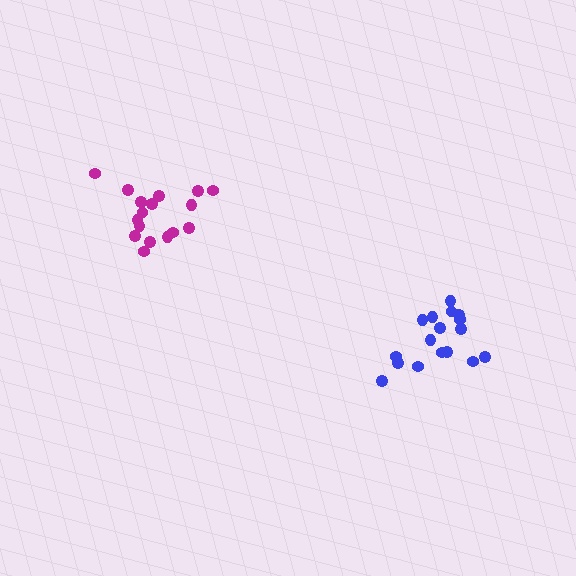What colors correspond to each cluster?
The clusters are colored: blue, magenta.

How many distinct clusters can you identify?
There are 2 distinct clusters.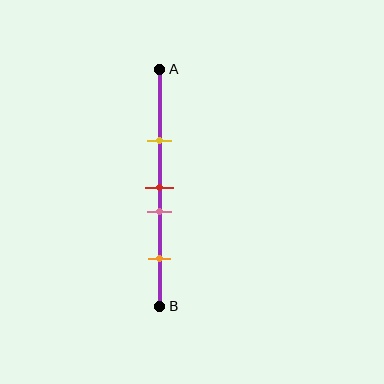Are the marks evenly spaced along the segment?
No, the marks are not evenly spaced.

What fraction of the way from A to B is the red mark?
The red mark is approximately 50% (0.5) of the way from A to B.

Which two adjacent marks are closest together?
The red and pink marks are the closest adjacent pair.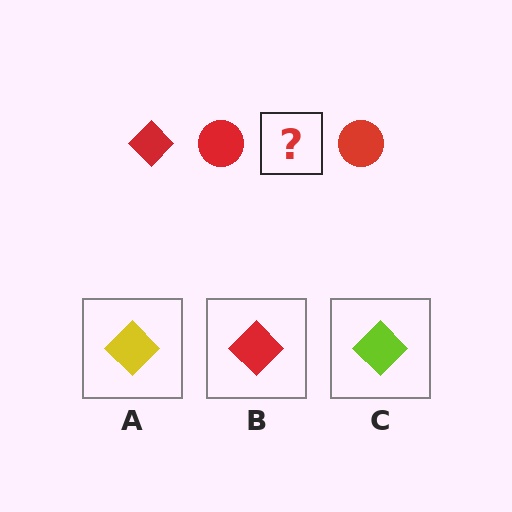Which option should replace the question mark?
Option B.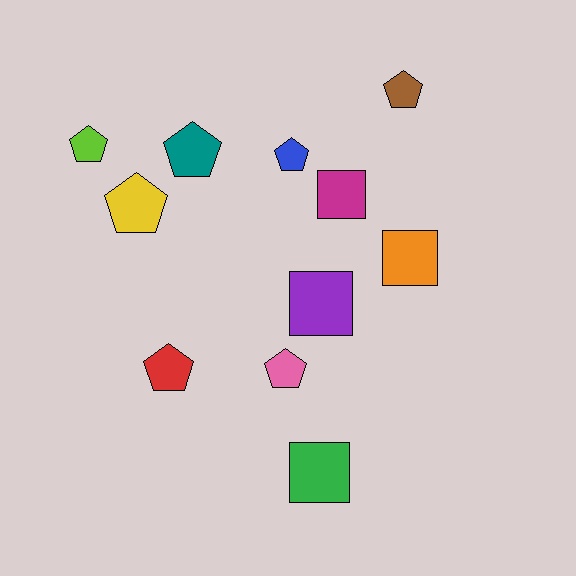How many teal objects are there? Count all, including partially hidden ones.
There is 1 teal object.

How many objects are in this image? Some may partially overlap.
There are 11 objects.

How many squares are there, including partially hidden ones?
There are 4 squares.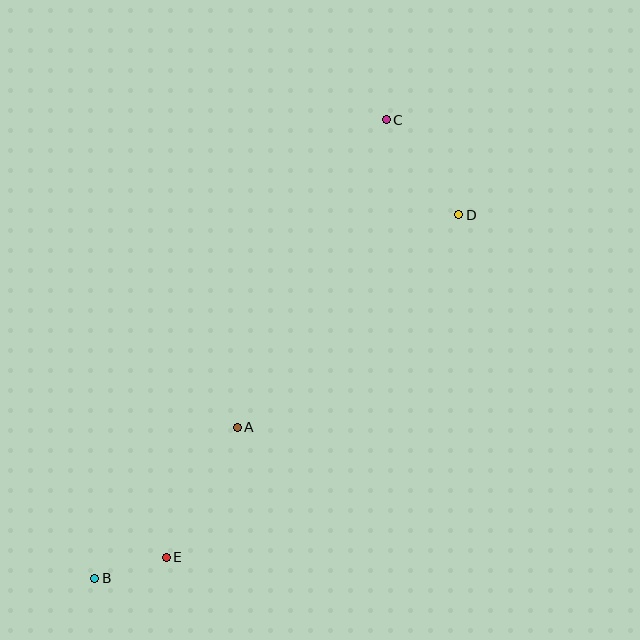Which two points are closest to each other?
Points B and E are closest to each other.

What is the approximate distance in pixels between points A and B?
The distance between A and B is approximately 208 pixels.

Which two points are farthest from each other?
Points B and C are farthest from each other.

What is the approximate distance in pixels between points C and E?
The distance between C and E is approximately 489 pixels.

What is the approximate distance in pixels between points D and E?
The distance between D and E is approximately 450 pixels.